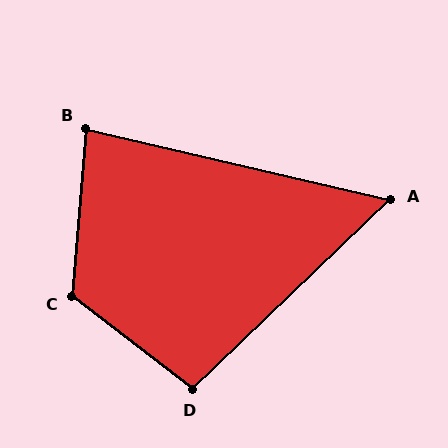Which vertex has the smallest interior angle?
A, at approximately 57 degrees.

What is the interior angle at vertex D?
Approximately 99 degrees (obtuse).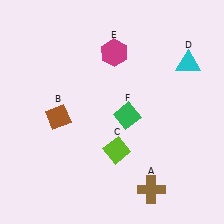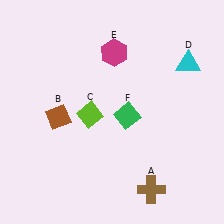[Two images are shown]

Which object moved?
The lime diamond (C) moved up.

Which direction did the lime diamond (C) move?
The lime diamond (C) moved up.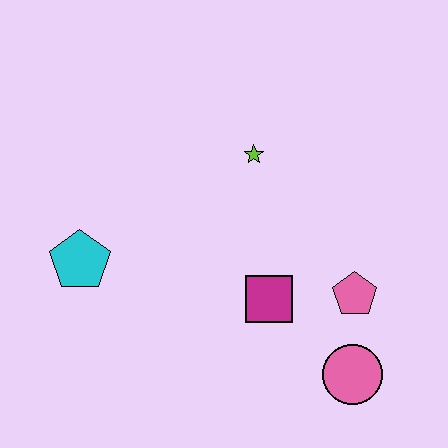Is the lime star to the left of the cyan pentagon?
No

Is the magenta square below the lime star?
Yes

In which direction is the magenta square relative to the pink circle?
The magenta square is to the left of the pink circle.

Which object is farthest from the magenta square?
The cyan pentagon is farthest from the magenta square.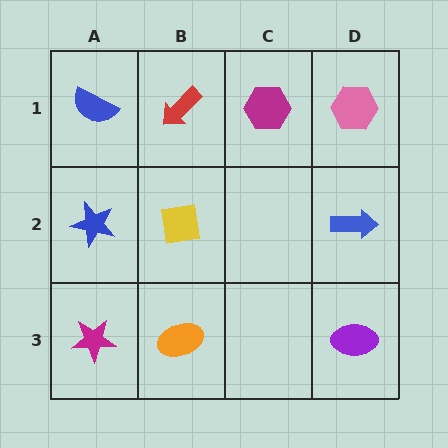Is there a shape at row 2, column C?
No, that cell is empty.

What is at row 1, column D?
A pink hexagon.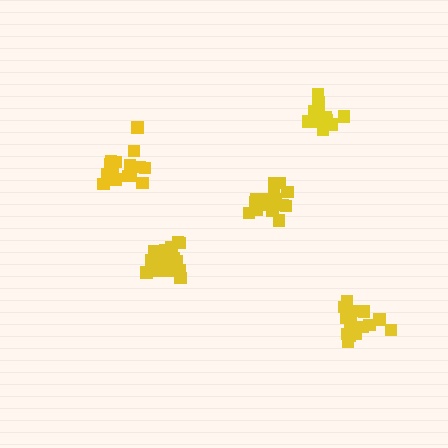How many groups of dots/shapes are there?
There are 5 groups.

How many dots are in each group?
Group 1: 17 dots, Group 2: 16 dots, Group 3: 20 dots, Group 4: 16 dots, Group 5: 14 dots (83 total).